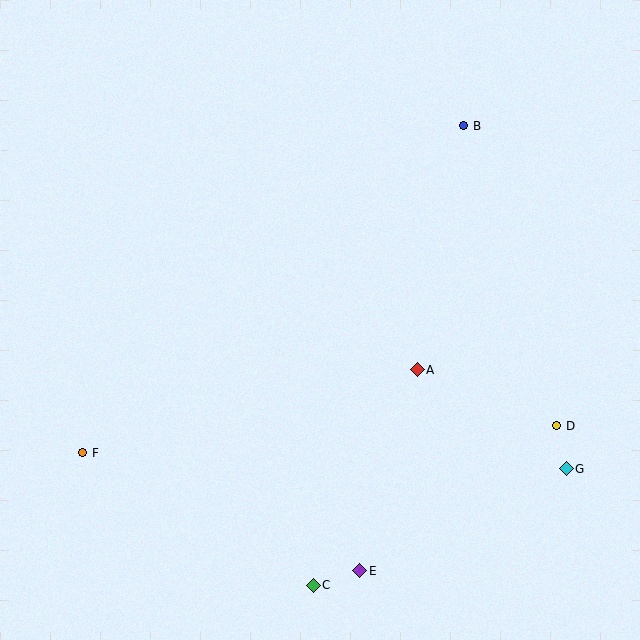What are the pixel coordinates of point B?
Point B is at (464, 126).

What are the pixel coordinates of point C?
Point C is at (313, 585).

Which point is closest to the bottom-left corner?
Point F is closest to the bottom-left corner.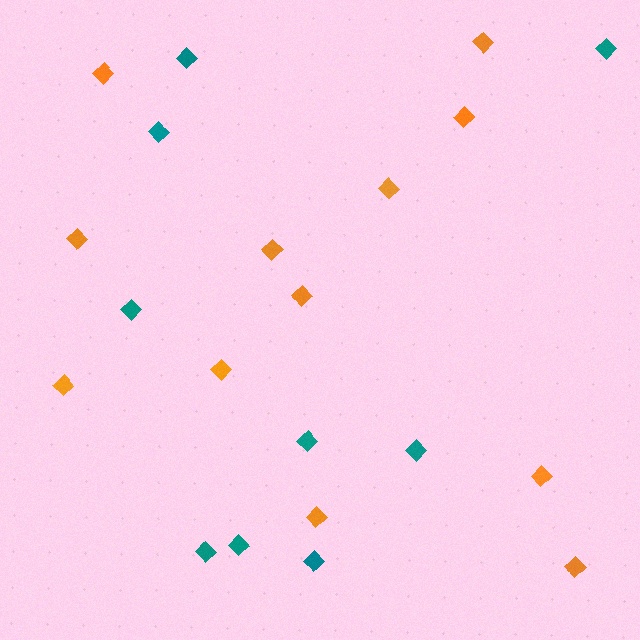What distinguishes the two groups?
There are 2 groups: one group of orange diamonds (12) and one group of teal diamonds (9).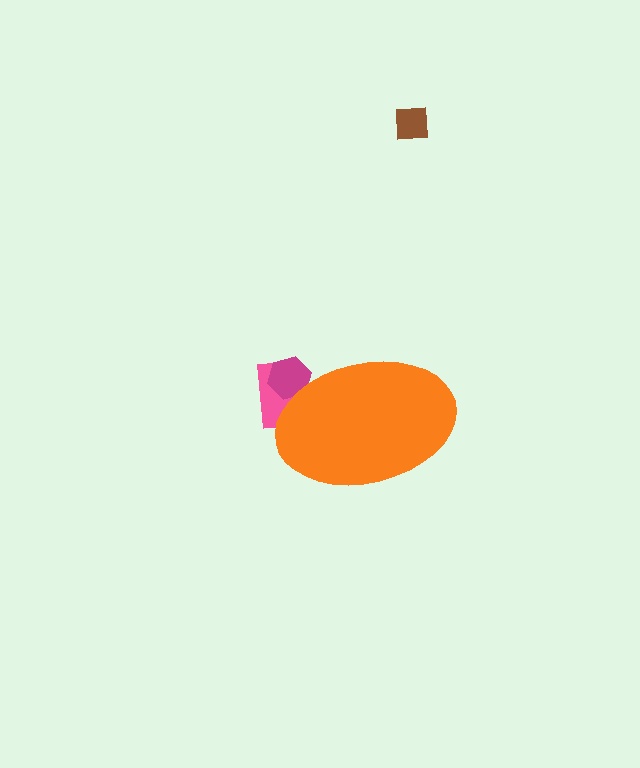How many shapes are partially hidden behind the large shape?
2 shapes are partially hidden.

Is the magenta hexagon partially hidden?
Yes, the magenta hexagon is partially hidden behind the orange ellipse.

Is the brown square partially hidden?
No, the brown square is fully visible.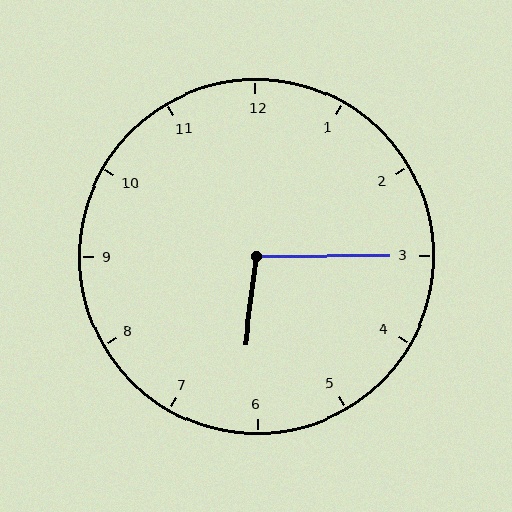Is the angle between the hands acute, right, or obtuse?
It is obtuse.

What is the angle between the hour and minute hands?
Approximately 98 degrees.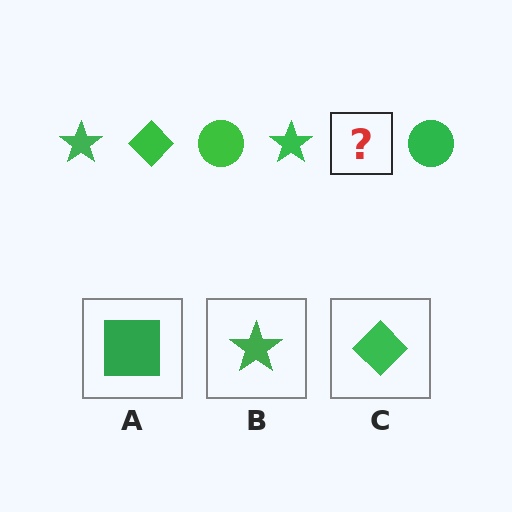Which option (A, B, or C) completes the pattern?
C.